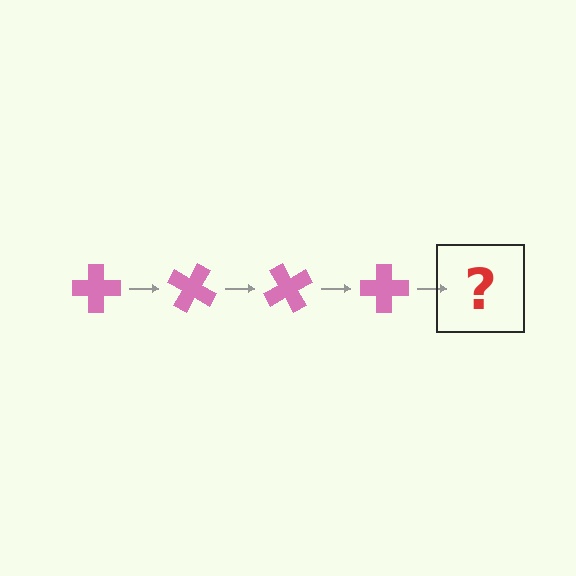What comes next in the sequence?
The next element should be a pink cross rotated 120 degrees.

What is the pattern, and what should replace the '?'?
The pattern is that the cross rotates 30 degrees each step. The '?' should be a pink cross rotated 120 degrees.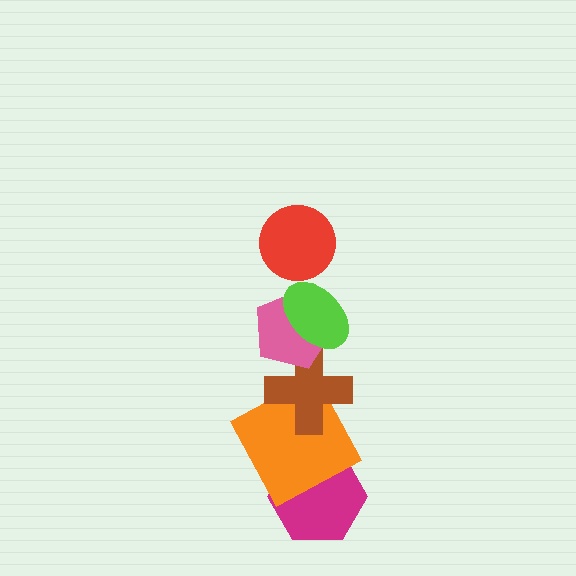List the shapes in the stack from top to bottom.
From top to bottom: the red circle, the lime ellipse, the pink pentagon, the brown cross, the orange square, the magenta hexagon.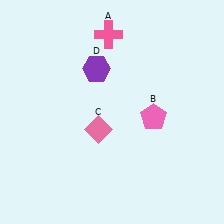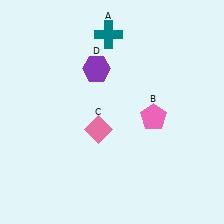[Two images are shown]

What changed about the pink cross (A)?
In Image 1, A is pink. In Image 2, it changed to teal.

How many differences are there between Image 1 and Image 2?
There is 1 difference between the two images.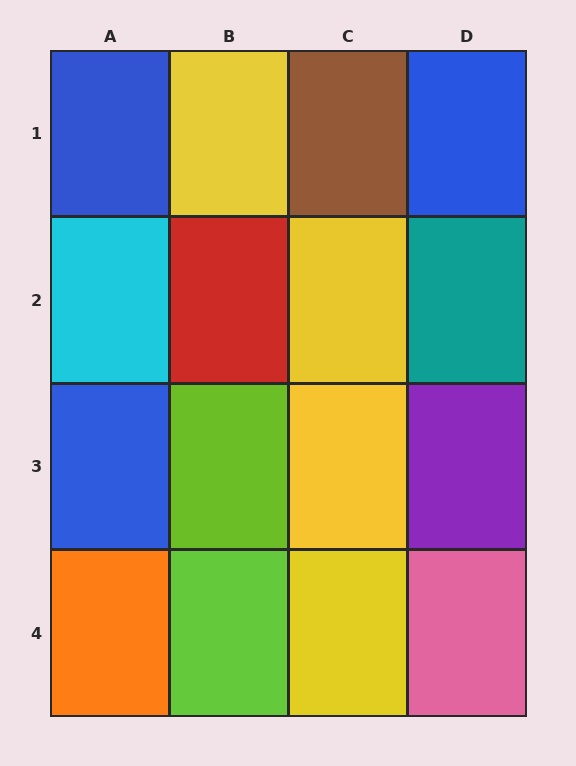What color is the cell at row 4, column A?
Orange.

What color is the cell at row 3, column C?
Yellow.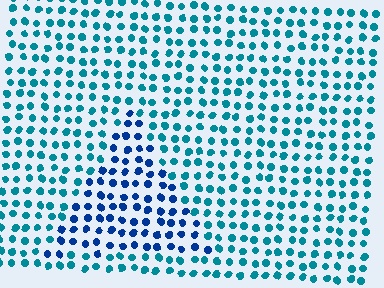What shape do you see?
I see a triangle.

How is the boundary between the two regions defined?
The boundary is defined purely by a slight shift in hue (about 34 degrees). Spacing, size, and orientation are identical on both sides.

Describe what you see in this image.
The image is filled with small teal elements in a uniform arrangement. A triangle-shaped region is visible where the elements are tinted to a slightly different hue, forming a subtle color boundary.